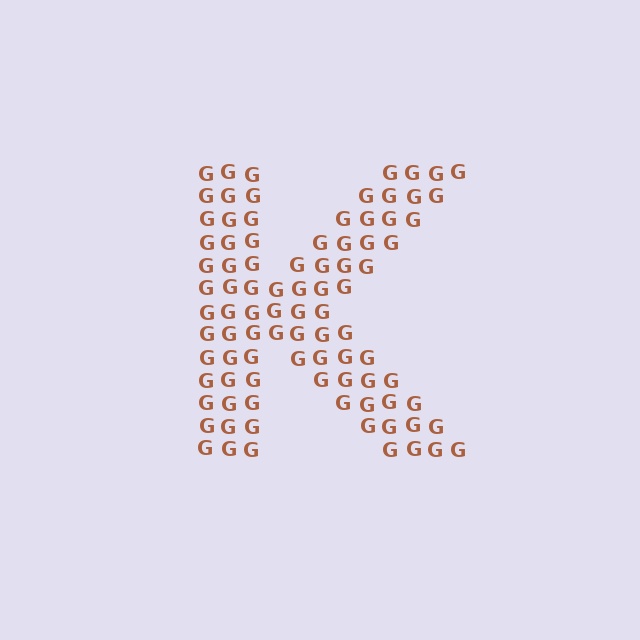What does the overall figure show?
The overall figure shows the letter K.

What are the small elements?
The small elements are letter G's.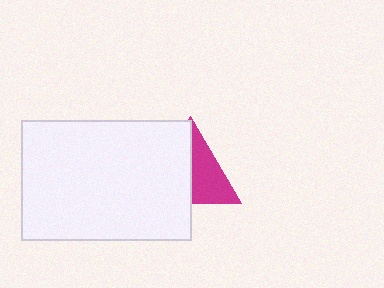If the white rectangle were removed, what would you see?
You would see the complete magenta triangle.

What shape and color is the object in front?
The object in front is a white rectangle.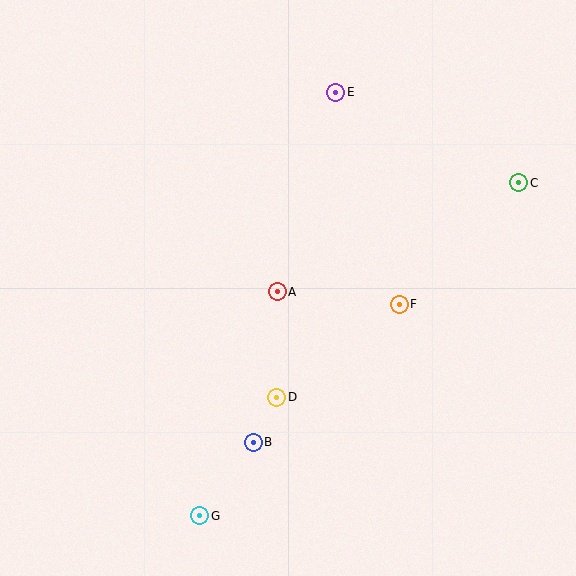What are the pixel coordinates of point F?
Point F is at (399, 304).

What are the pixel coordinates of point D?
Point D is at (277, 397).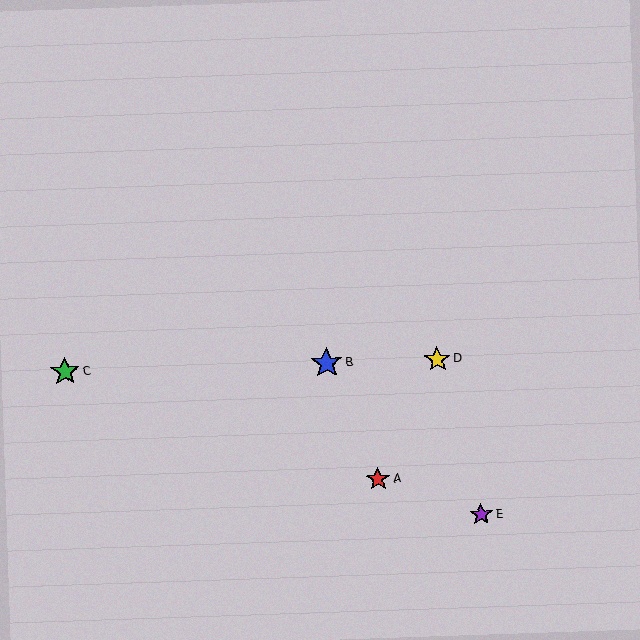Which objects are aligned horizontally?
Objects B, C, D are aligned horizontally.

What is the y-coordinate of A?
Object A is at y≈479.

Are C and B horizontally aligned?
Yes, both are at y≈372.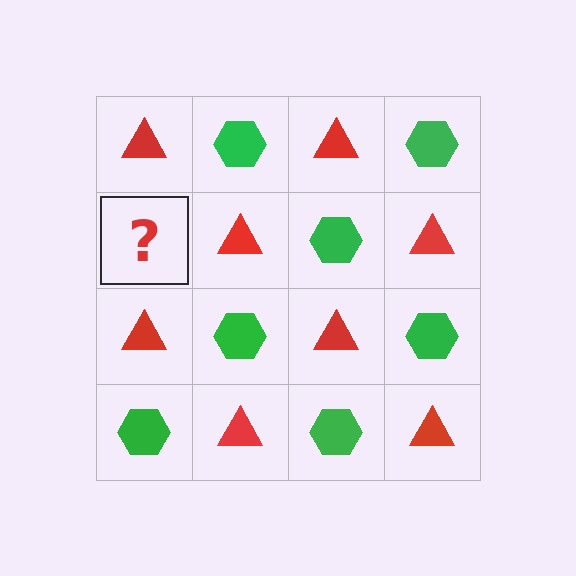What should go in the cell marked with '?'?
The missing cell should contain a green hexagon.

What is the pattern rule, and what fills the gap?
The rule is that it alternates red triangle and green hexagon in a checkerboard pattern. The gap should be filled with a green hexagon.